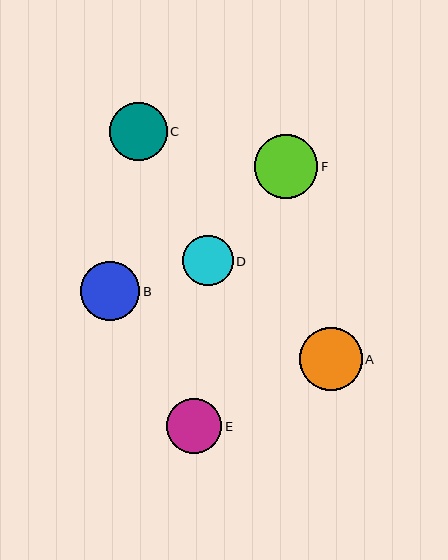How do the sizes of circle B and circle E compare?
Circle B and circle E are approximately the same size.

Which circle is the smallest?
Circle D is the smallest with a size of approximately 50 pixels.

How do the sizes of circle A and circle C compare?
Circle A and circle C are approximately the same size.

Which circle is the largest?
Circle F is the largest with a size of approximately 64 pixels.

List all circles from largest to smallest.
From largest to smallest: F, A, B, C, E, D.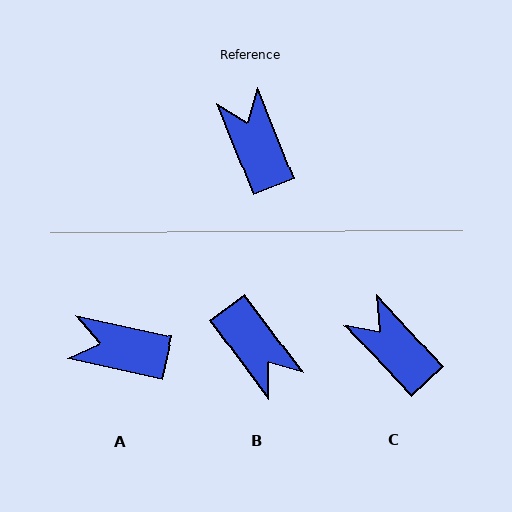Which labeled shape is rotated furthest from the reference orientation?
B, about 165 degrees away.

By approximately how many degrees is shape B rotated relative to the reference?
Approximately 165 degrees clockwise.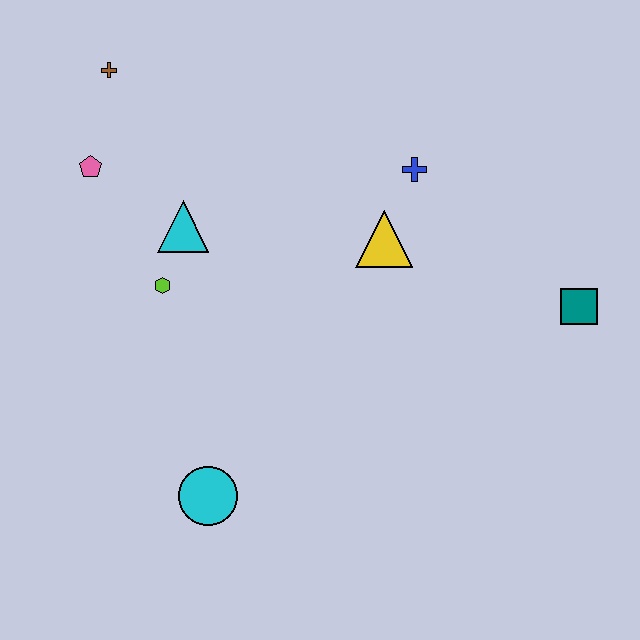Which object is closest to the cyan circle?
The lime hexagon is closest to the cyan circle.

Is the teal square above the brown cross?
No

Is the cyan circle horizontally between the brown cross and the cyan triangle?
No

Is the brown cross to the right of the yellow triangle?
No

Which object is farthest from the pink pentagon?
The teal square is farthest from the pink pentagon.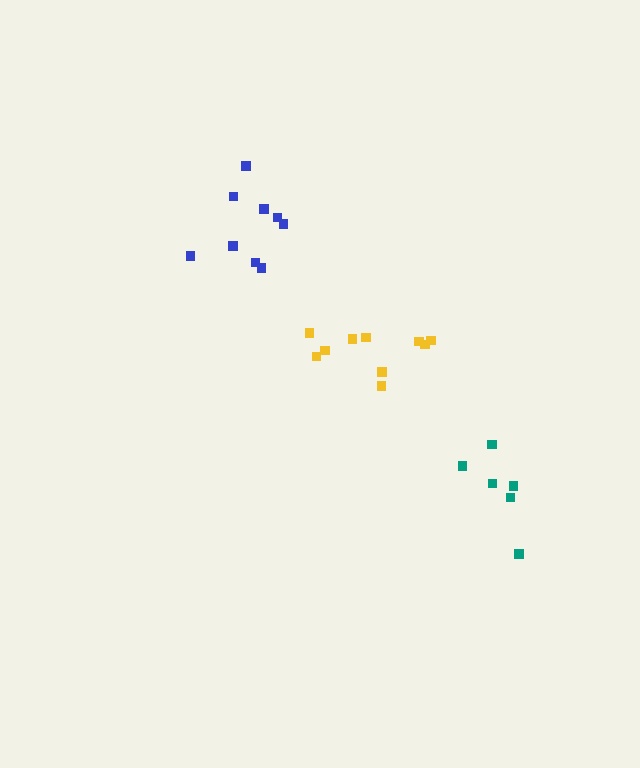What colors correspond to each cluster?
The clusters are colored: teal, blue, yellow.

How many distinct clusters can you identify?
There are 3 distinct clusters.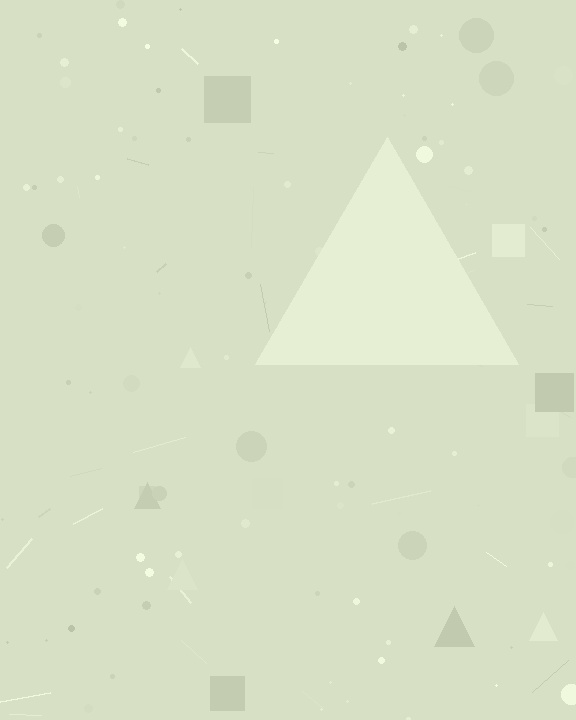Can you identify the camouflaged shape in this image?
The camouflaged shape is a triangle.